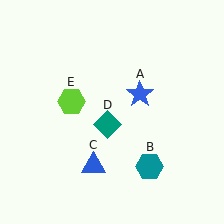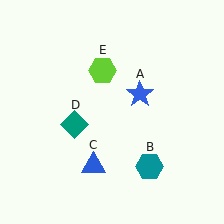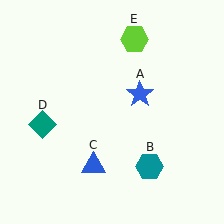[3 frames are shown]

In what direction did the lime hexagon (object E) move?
The lime hexagon (object E) moved up and to the right.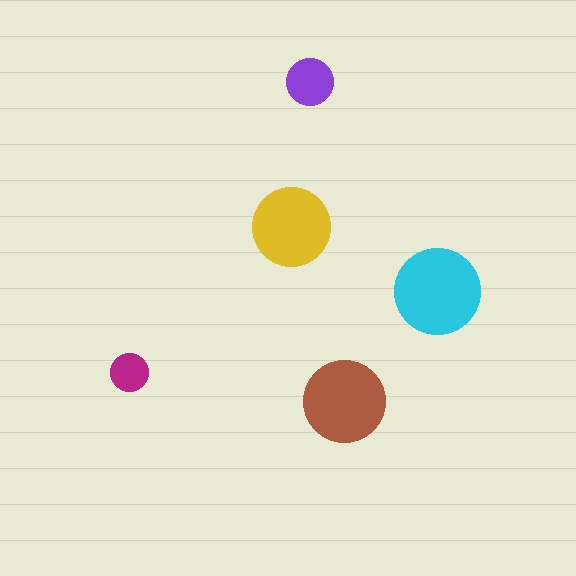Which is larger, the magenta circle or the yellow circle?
The yellow one.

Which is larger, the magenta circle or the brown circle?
The brown one.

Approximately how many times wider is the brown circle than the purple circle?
About 2 times wider.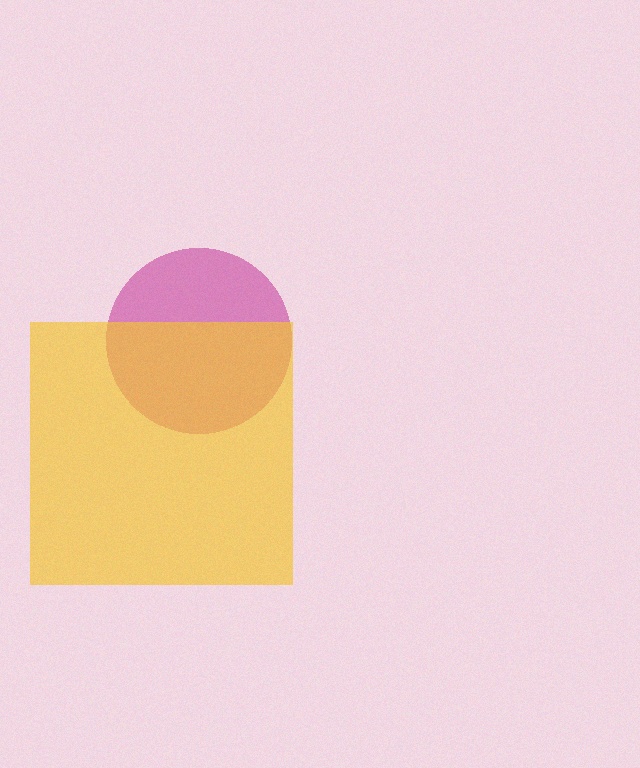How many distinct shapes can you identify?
There are 2 distinct shapes: a magenta circle, a yellow square.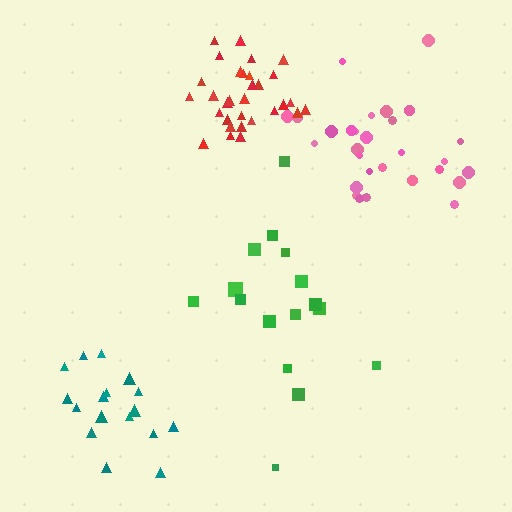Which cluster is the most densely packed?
Red.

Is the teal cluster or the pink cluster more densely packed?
Teal.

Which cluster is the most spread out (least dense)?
Green.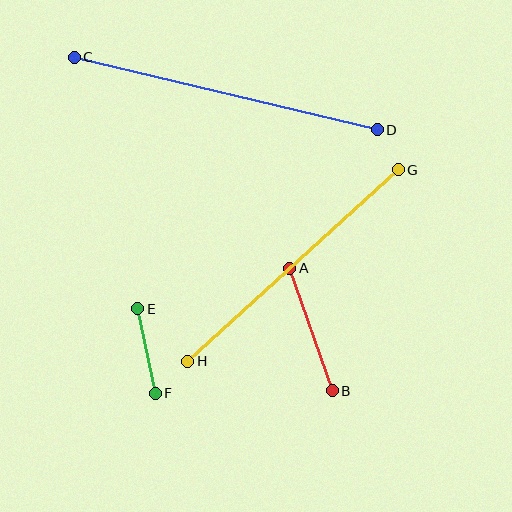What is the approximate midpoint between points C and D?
The midpoint is at approximately (226, 93) pixels.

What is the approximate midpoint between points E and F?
The midpoint is at approximately (147, 351) pixels.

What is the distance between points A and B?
The distance is approximately 130 pixels.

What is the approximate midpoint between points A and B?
The midpoint is at approximately (311, 329) pixels.